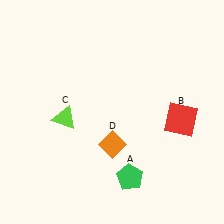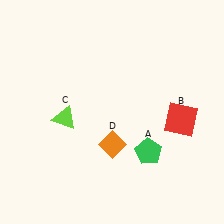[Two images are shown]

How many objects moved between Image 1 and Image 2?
1 object moved between the two images.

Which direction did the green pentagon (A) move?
The green pentagon (A) moved up.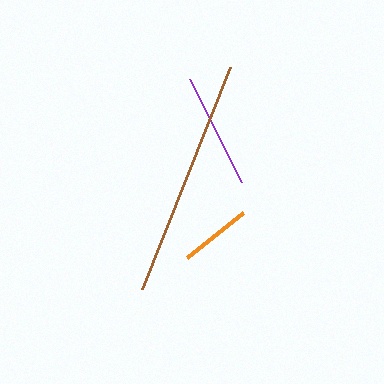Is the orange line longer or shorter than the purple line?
The purple line is longer than the orange line.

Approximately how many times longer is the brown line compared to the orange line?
The brown line is approximately 3.3 times the length of the orange line.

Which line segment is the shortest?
The orange line is the shortest at approximately 72 pixels.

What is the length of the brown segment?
The brown segment is approximately 239 pixels long.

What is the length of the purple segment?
The purple segment is approximately 115 pixels long.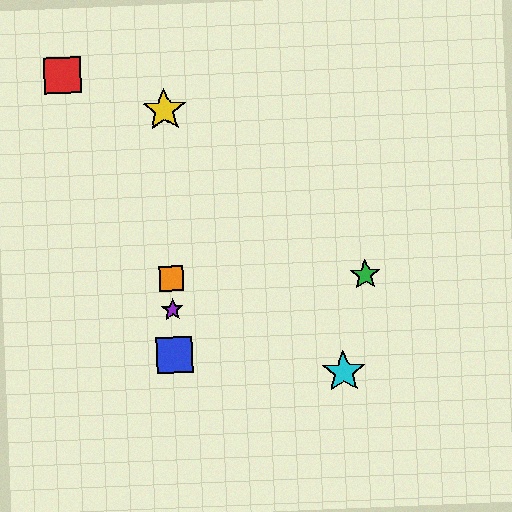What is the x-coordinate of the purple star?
The purple star is at x≈172.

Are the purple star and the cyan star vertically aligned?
No, the purple star is at x≈172 and the cyan star is at x≈344.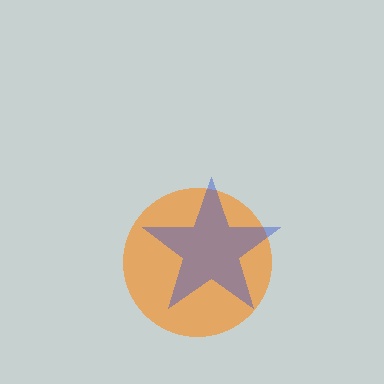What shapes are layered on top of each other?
The layered shapes are: an orange circle, a blue star.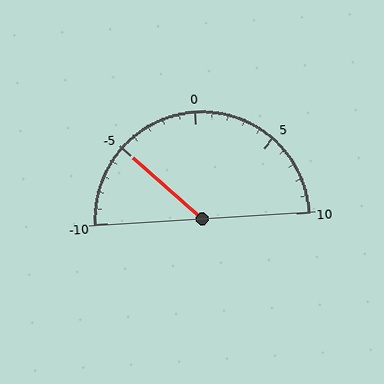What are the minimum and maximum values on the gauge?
The gauge ranges from -10 to 10.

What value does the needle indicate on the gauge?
The needle indicates approximately -5.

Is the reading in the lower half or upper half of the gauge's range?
The reading is in the lower half of the range (-10 to 10).